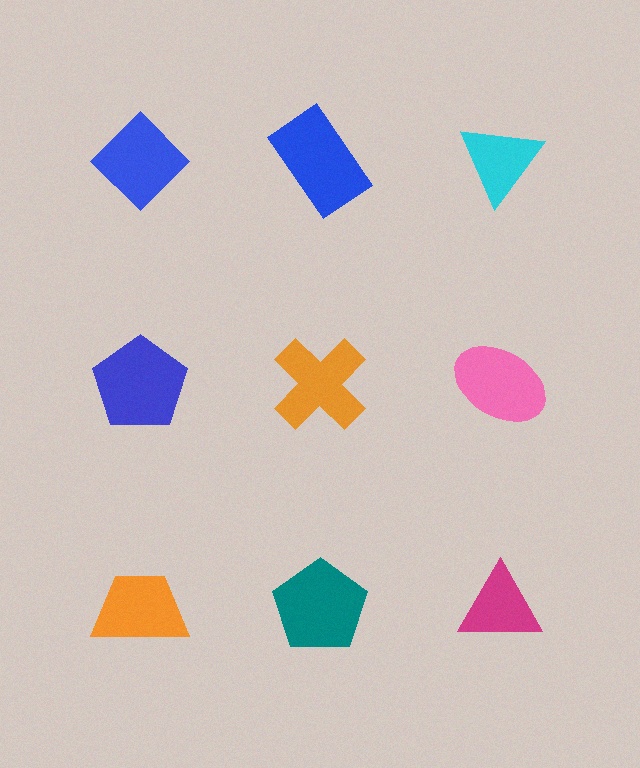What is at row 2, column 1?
A blue pentagon.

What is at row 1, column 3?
A cyan triangle.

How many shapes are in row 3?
3 shapes.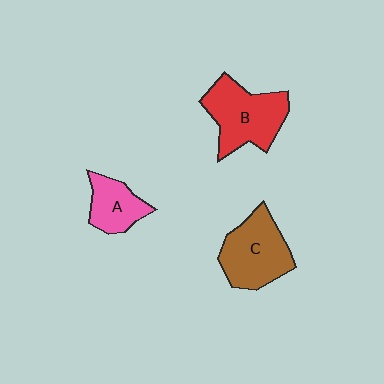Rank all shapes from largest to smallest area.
From largest to smallest: B (red), C (brown), A (pink).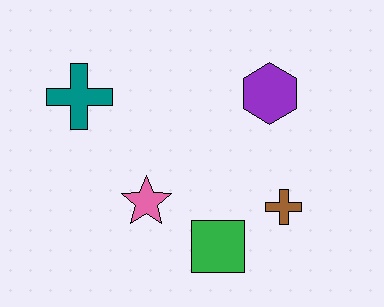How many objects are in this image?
There are 5 objects.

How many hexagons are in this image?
There is 1 hexagon.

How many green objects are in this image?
There is 1 green object.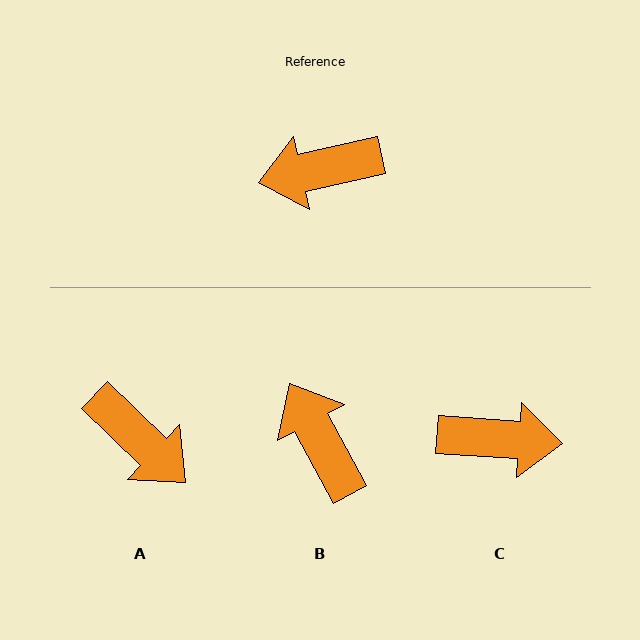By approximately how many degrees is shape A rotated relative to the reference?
Approximately 124 degrees counter-clockwise.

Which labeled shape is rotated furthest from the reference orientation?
C, about 163 degrees away.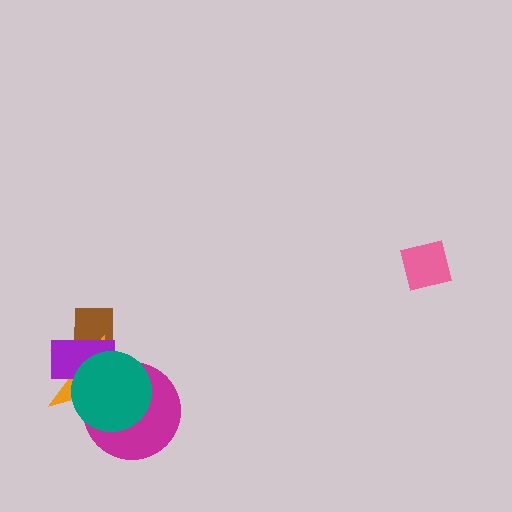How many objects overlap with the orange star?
4 objects overlap with the orange star.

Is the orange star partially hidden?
Yes, it is partially covered by another shape.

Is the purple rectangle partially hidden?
Yes, it is partially covered by another shape.